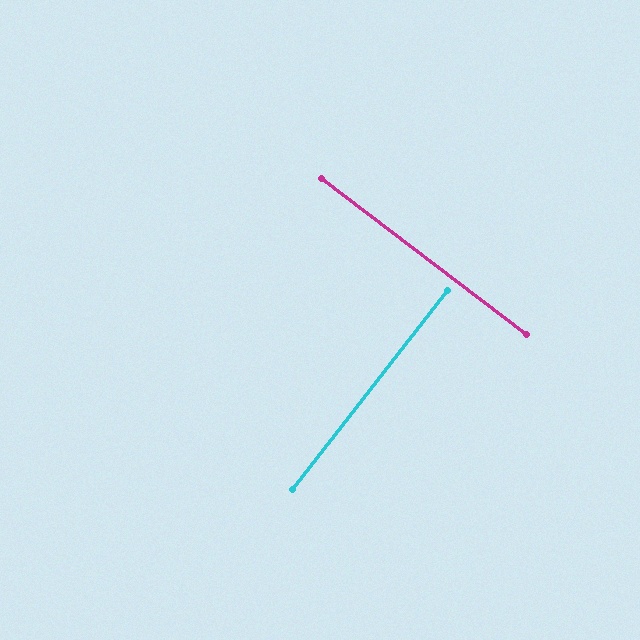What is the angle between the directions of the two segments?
Approximately 89 degrees.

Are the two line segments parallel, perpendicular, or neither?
Perpendicular — they meet at approximately 89°.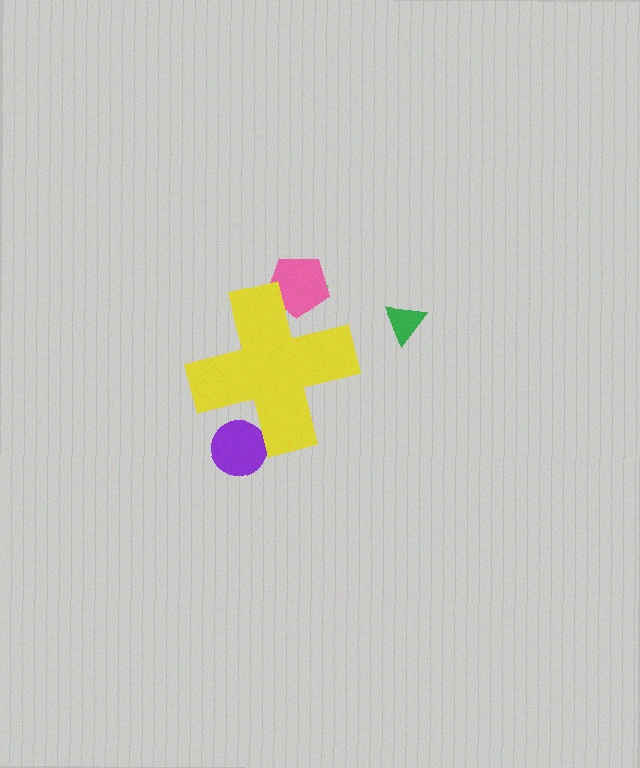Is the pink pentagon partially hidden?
Yes, the pink pentagon is partially hidden behind the yellow cross.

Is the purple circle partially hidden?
Yes, the purple circle is partially hidden behind the yellow cross.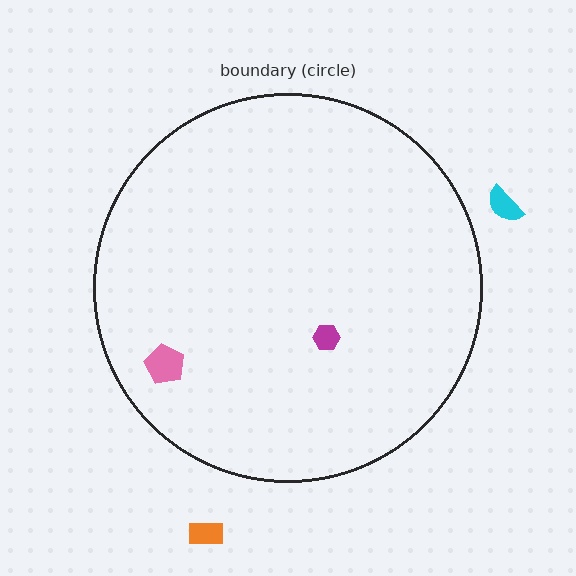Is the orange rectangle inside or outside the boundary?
Outside.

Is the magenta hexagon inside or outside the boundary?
Inside.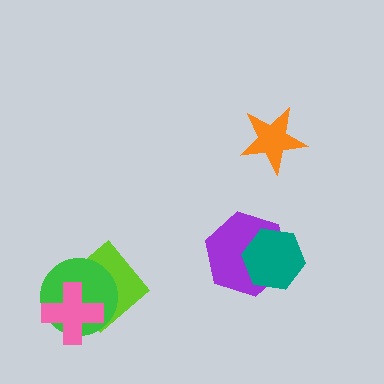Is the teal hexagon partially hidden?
No, no other shape covers it.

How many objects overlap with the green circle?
2 objects overlap with the green circle.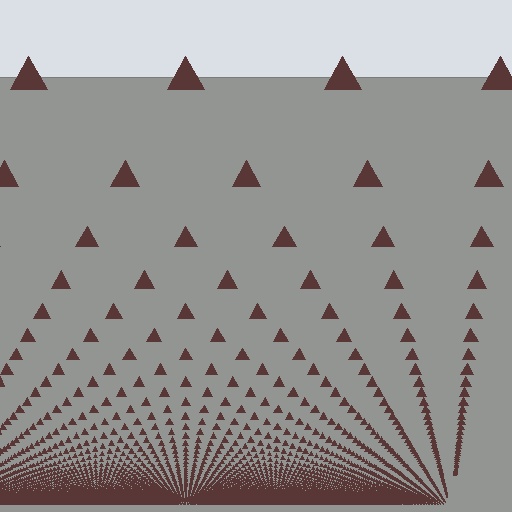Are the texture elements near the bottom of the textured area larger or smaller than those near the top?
Smaller. The gradient is inverted — elements near the bottom are smaller and denser.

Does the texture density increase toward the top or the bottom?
Density increases toward the bottom.